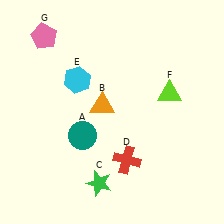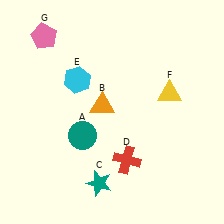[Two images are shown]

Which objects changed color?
C changed from green to teal. F changed from lime to yellow.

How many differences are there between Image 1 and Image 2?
There are 2 differences between the two images.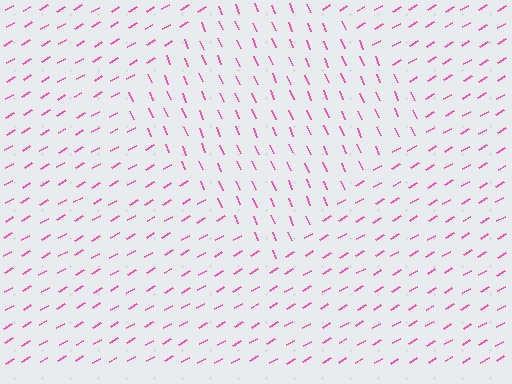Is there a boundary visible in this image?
Yes, there is a texture boundary formed by a change in line orientation.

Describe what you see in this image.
The image is filled with small pink line segments. A diamond region in the image has lines oriented differently from the surrounding lines, creating a visible texture boundary.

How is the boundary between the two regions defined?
The boundary is defined purely by a change in line orientation (approximately 82 degrees difference). All lines are the same color and thickness.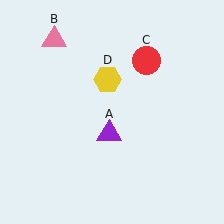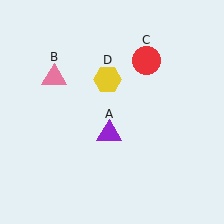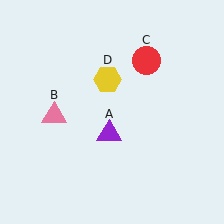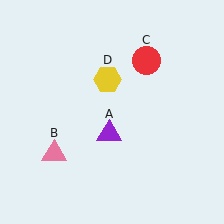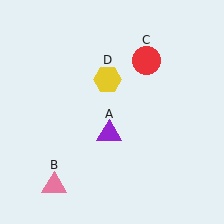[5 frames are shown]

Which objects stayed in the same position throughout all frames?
Purple triangle (object A) and red circle (object C) and yellow hexagon (object D) remained stationary.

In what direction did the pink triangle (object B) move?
The pink triangle (object B) moved down.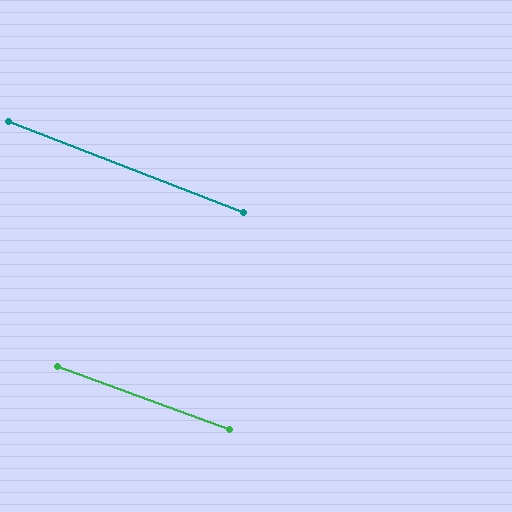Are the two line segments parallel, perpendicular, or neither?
Parallel — their directions differ by only 1.3°.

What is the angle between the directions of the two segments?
Approximately 1 degree.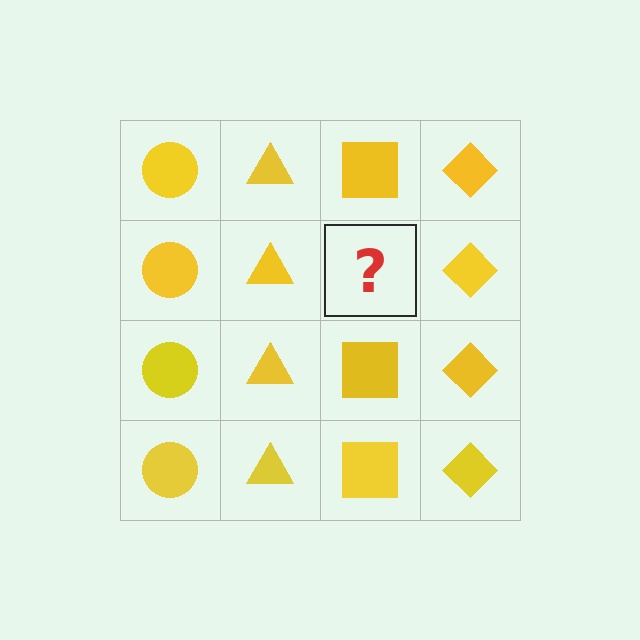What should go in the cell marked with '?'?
The missing cell should contain a yellow square.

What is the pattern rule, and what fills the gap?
The rule is that each column has a consistent shape. The gap should be filled with a yellow square.